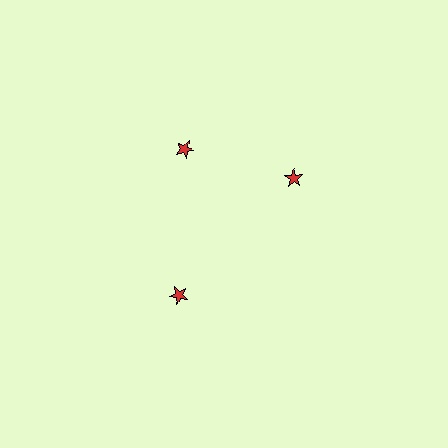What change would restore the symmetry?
The symmetry would be restored by rotating it back into even spacing with its neighbors so that all 3 stars sit at equal angles and equal distance from the center.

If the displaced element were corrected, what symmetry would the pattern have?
It would have 3-fold rotational symmetry — the pattern would map onto itself every 120 degrees.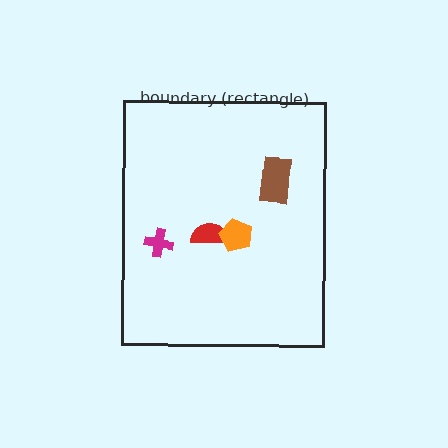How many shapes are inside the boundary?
4 inside, 0 outside.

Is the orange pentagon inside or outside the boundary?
Inside.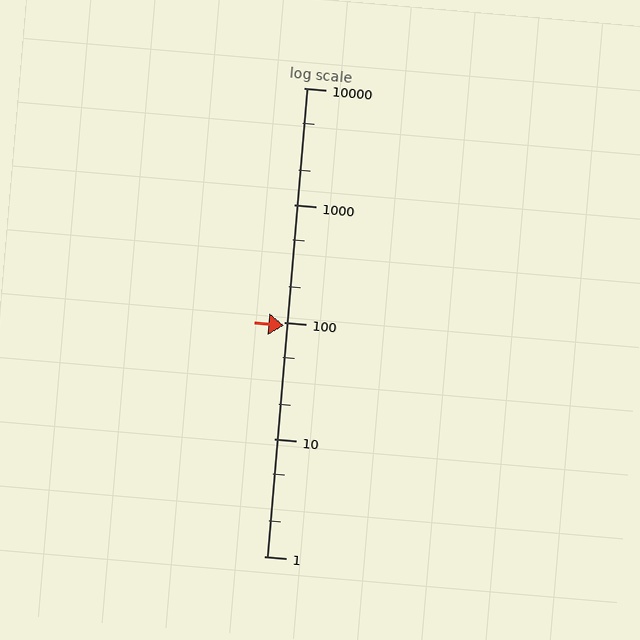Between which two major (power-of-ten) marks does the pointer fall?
The pointer is between 10 and 100.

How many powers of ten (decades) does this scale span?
The scale spans 4 decades, from 1 to 10000.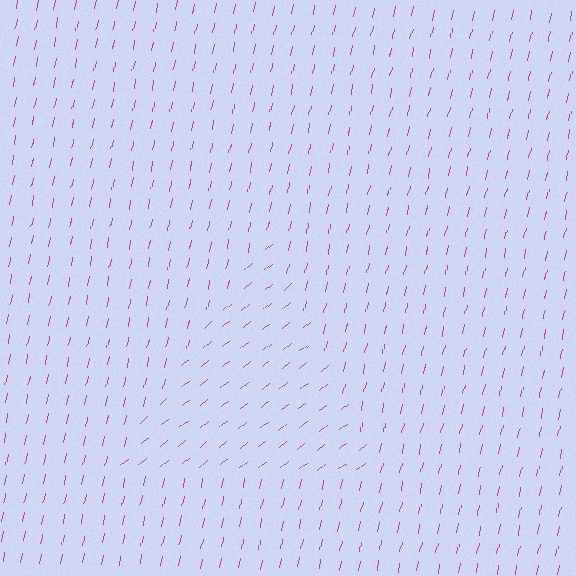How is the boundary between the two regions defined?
The boundary is defined purely by a change in line orientation (approximately 39 degrees difference). All lines are the same color and thickness.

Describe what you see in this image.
The image is filled with small magenta line segments. A triangle region in the image has lines oriented differently from the surrounding lines, creating a visible texture boundary.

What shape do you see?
I see a triangle.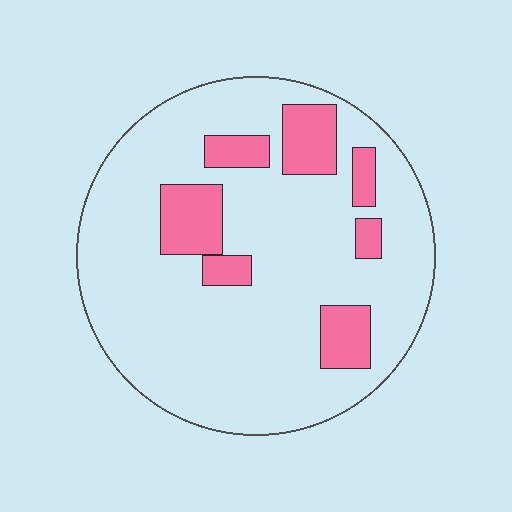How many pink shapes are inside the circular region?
7.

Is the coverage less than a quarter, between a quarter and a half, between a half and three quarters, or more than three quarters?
Less than a quarter.